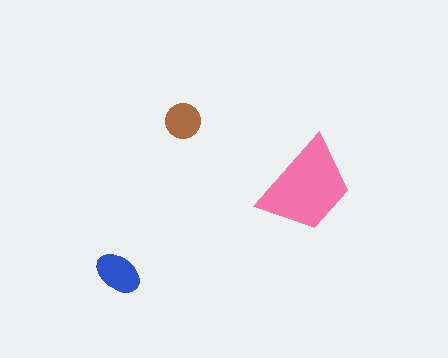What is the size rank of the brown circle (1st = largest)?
3rd.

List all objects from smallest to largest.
The brown circle, the blue ellipse, the pink trapezoid.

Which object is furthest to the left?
The blue ellipse is leftmost.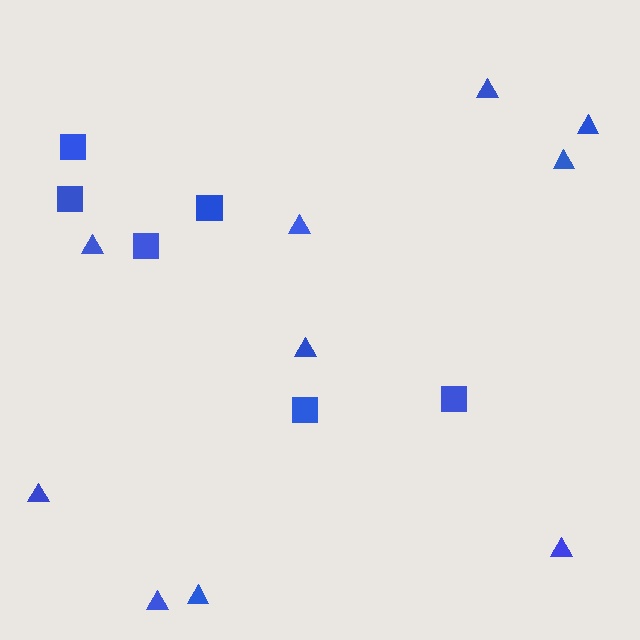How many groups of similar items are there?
There are 2 groups: one group of triangles (10) and one group of squares (6).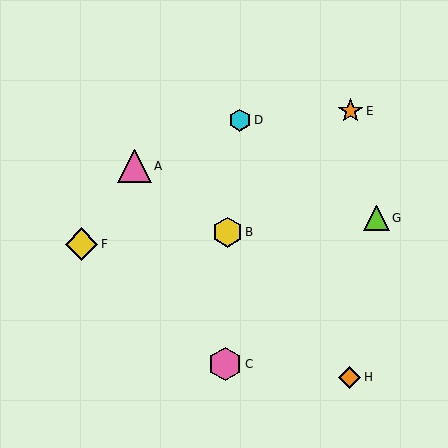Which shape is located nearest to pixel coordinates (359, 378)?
The orange diamond (labeled H) at (349, 377) is nearest to that location.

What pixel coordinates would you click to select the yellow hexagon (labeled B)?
Click at (227, 232) to select the yellow hexagon B.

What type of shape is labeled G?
Shape G is a lime triangle.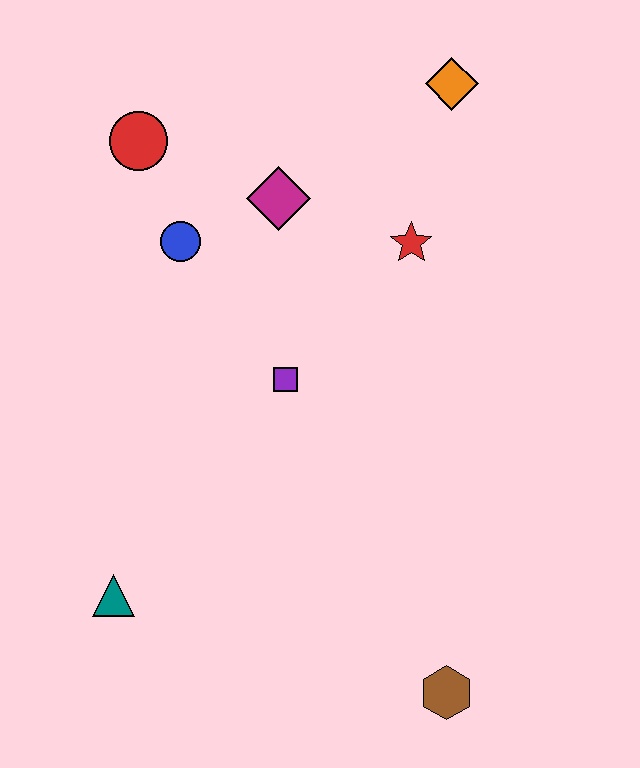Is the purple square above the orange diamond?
No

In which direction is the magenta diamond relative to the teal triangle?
The magenta diamond is above the teal triangle.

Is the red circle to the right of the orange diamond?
No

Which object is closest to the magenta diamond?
The blue circle is closest to the magenta diamond.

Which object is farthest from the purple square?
The brown hexagon is farthest from the purple square.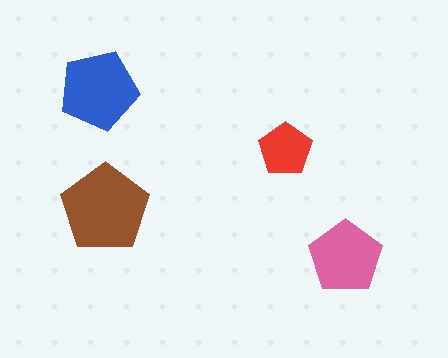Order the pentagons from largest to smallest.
the brown one, the blue one, the pink one, the red one.